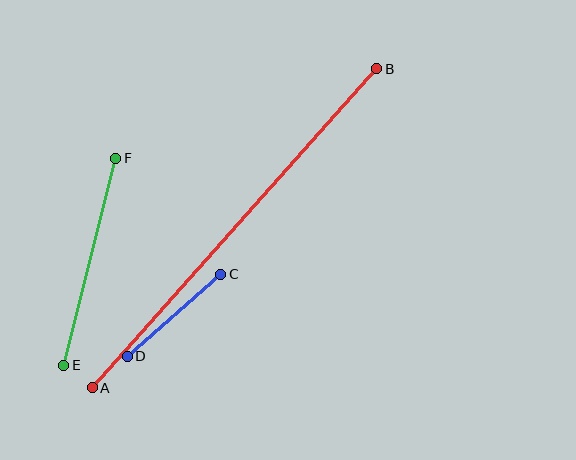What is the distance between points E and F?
The distance is approximately 213 pixels.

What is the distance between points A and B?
The distance is approximately 427 pixels.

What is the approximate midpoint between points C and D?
The midpoint is at approximately (174, 315) pixels.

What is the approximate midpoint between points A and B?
The midpoint is at approximately (235, 228) pixels.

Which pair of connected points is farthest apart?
Points A and B are farthest apart.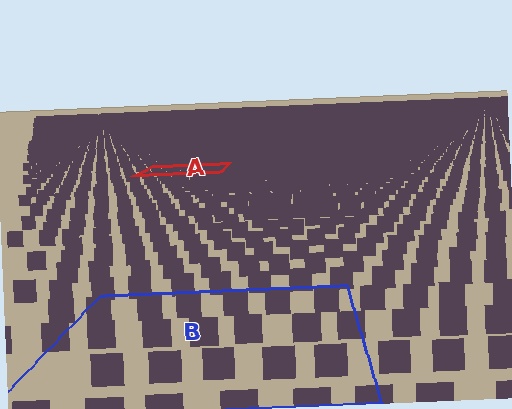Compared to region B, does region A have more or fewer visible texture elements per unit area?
Region A has more texture elements per unit area — they are packed more densely because it is farther away.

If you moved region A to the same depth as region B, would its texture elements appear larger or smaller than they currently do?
They would appear larger. At a closer depth, the same texture elements are projected at a bigger on-screen size.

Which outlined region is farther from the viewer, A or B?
Region A is farther from the viewer — the texture elements inside it appear smaller and more densely packed.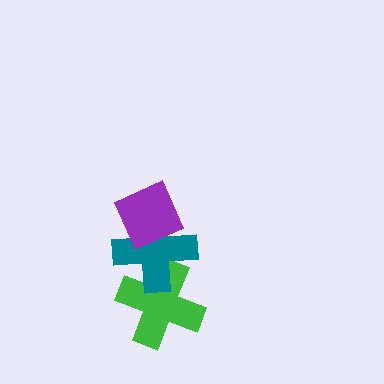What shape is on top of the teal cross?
The purple diamond is on top of the teal cross.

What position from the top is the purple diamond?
The purple diamond is 1st from the top.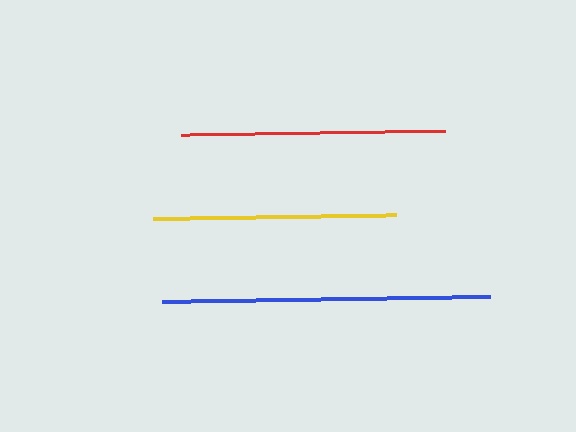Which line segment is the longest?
The blue line is the longest at approximately 328 pixels.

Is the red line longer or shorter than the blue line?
The blue line is longer than the red line.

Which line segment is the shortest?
The yellow line is the shortest at approximately 243 pixels.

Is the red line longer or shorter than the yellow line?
The red line is longer than the yellow line.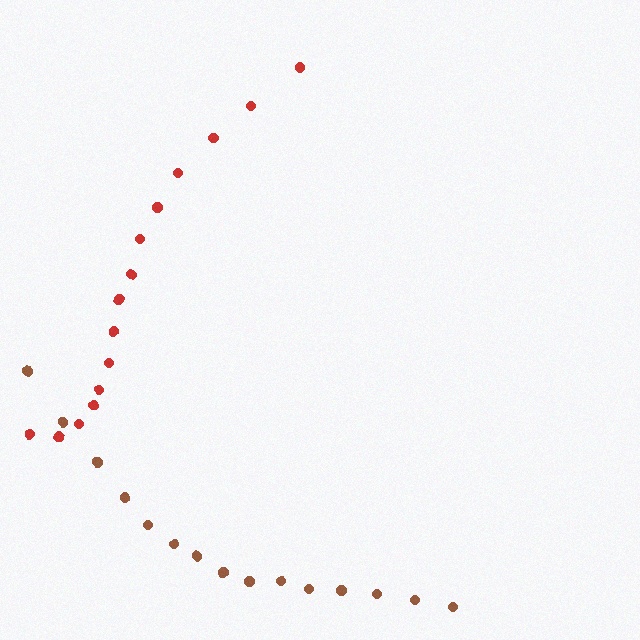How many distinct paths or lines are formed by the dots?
There are 2 distinct paths.